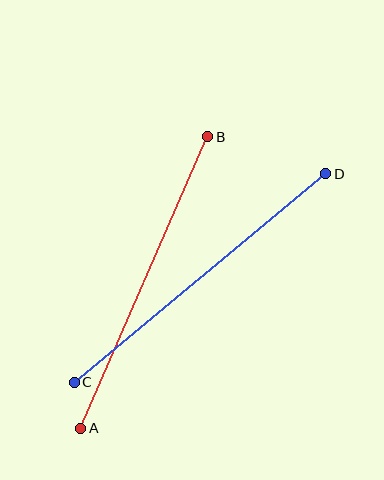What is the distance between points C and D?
The distance is approximately 327 pixels.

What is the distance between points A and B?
The distance is approximately 318 pixels.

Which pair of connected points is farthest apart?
Points C and D are farthest apart.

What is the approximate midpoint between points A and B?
The midpoint is at approximately (144, 283) pixels.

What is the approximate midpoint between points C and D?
The midpoint is at approximately (200, 278) pixels.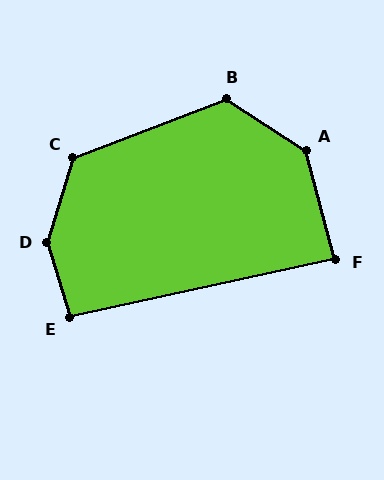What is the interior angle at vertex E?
Approximately 94 degrees (approximately right).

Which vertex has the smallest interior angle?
F, at approximately 87 degrees.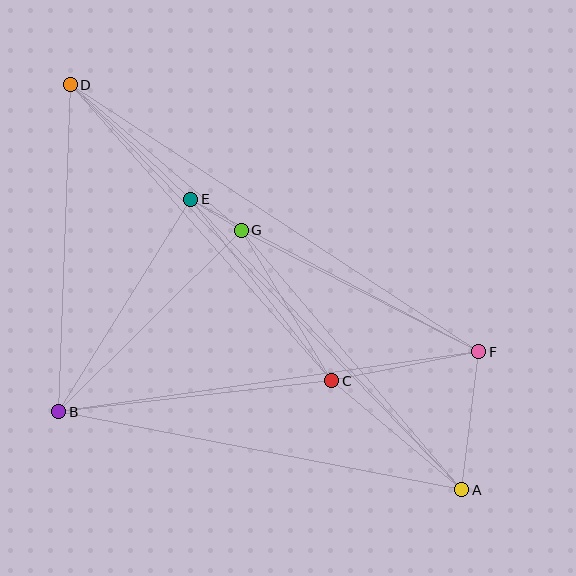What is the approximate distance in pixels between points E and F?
The distance between E and F is approximately 326 pixels.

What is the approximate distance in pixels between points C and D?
The distance between C and D is approximately 395 pixels.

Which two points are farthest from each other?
Points A and D are farthest from each other.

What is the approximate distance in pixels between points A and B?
The distance between A and B is approximately 410 pixels.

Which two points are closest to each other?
Points E and G are closest to each other.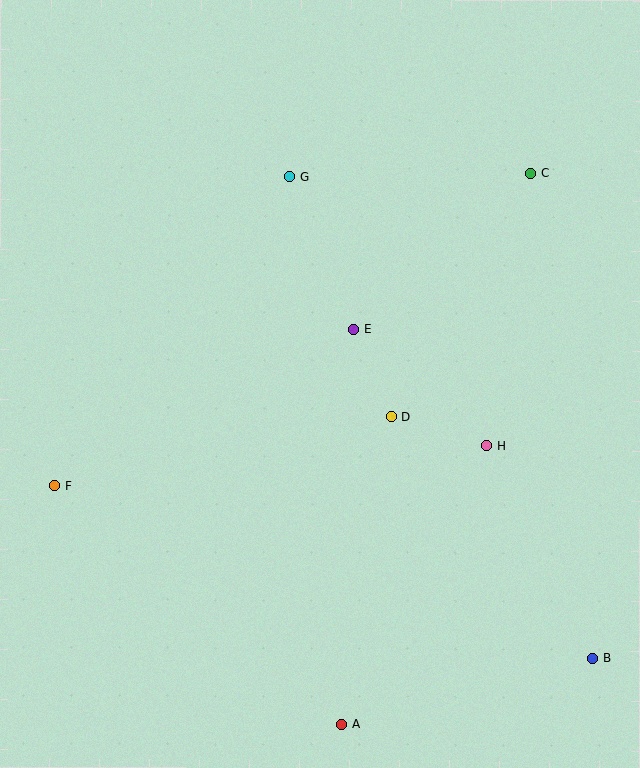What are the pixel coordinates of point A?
Point A is at (341, 724).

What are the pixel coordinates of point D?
Point D is at (391, 417).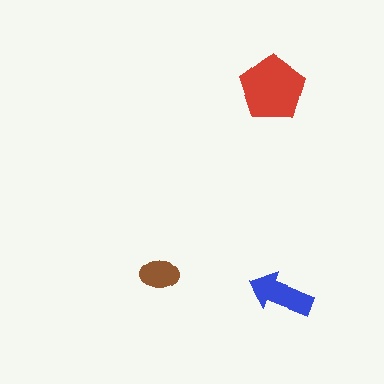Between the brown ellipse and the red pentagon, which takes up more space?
The red pentagon.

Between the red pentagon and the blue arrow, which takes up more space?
The red pentagon.